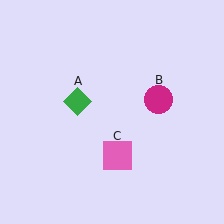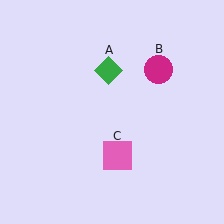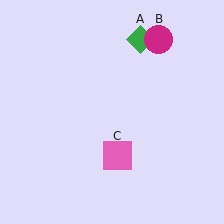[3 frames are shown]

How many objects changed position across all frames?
2 objects changed position: green diamond (object A), magenta circle (object B).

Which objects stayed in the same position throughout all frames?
Pink square (object C) remained stationary.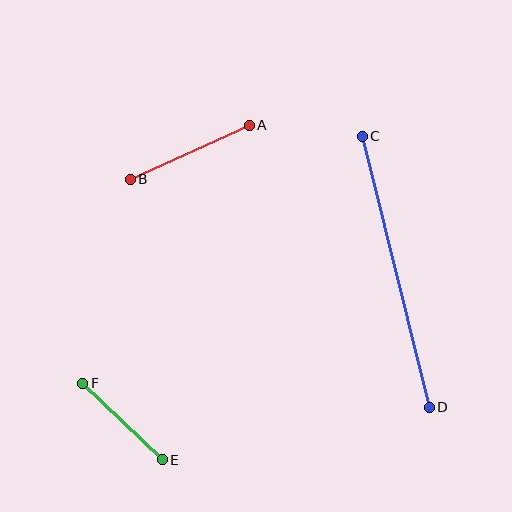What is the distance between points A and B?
The distance is approximately 130 pixels.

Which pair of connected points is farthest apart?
Points C and D are farthest apart.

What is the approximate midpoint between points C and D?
The midpoint is at approximately (396, 272) pixels.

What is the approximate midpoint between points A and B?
The midpoint is at approximately (190, 152) pixels.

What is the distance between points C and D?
The distance is approximately 280 pixels.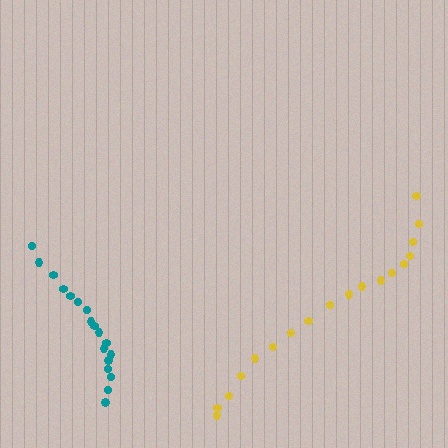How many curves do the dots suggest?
There are 2 distinct paths.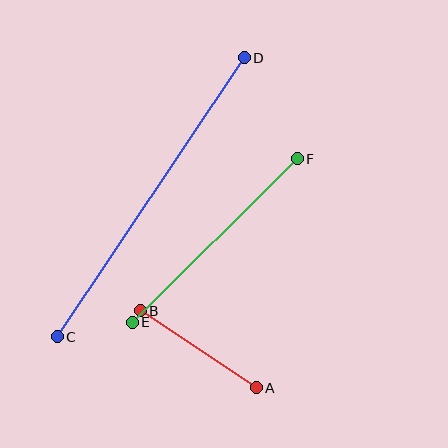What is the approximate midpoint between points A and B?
The midpoint is at approximately (198, 349) pixels.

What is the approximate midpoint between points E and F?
The midpoint is at approximately (215, 241) pixels.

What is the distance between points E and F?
The distance is approximately 232 pixels.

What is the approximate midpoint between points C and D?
The midpoint is at approximately (151, 197) pixels.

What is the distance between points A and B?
The distance is approximately 139 pixels.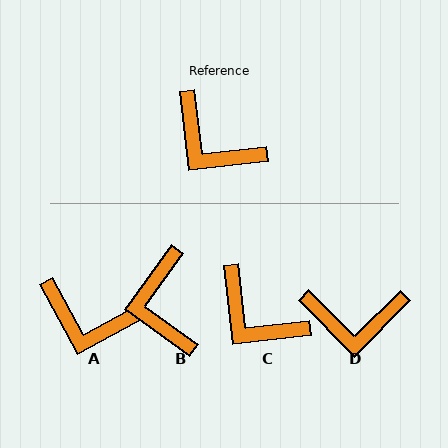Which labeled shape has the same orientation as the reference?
C.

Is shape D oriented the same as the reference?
No, it is off by about 38 degrees.